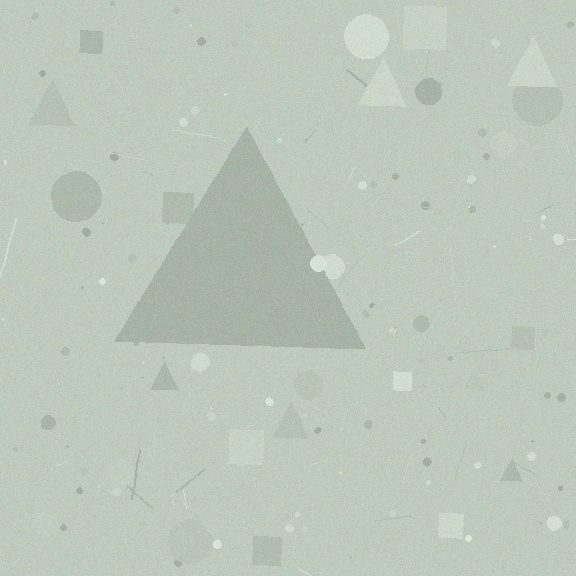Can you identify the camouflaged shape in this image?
The camouflaged shape is a triangle.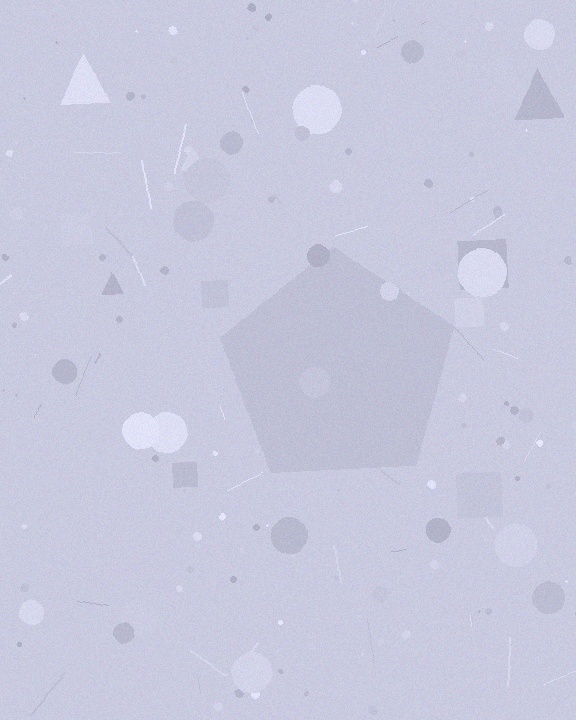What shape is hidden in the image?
A pentagon is hidden in the image.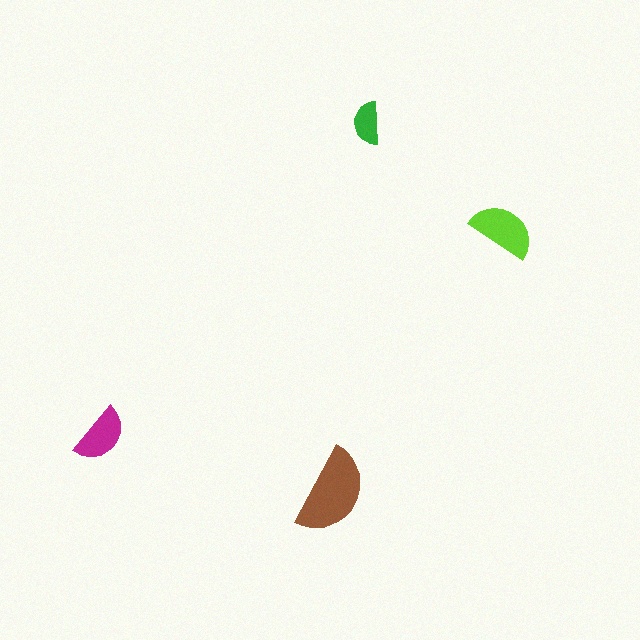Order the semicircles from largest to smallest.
the brown one, the lime one, the magenta one, the green one.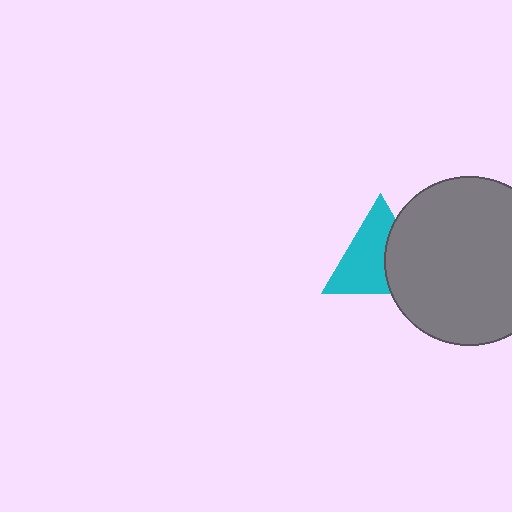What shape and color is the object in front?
The object in front is a gray circle.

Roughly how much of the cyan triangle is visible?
About half of it is visible (roughly 62%).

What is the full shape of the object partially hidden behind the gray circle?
The partially hidden object is a cyan triangle.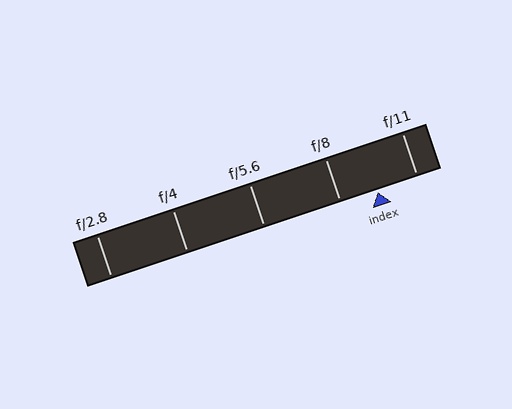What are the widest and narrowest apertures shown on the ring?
The widest aperture shown is f/2.8 and the narrowest is f/11.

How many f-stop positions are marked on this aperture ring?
There are 5 f-stop positions marked.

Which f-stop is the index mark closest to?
The index mark is closest to f/8.